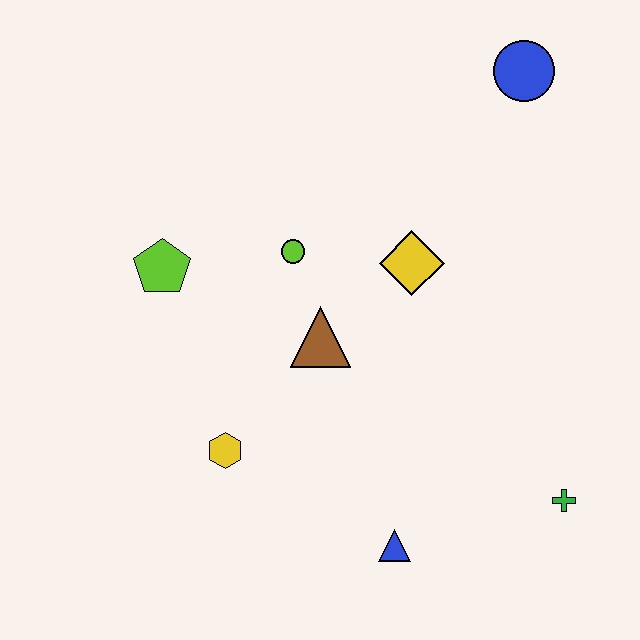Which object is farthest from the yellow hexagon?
The blue circle is farthest from the yellow hexagon.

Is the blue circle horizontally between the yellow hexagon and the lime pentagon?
No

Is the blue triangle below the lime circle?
Yes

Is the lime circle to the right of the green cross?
No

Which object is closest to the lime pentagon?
The lime circle is closest to the lime pentagon.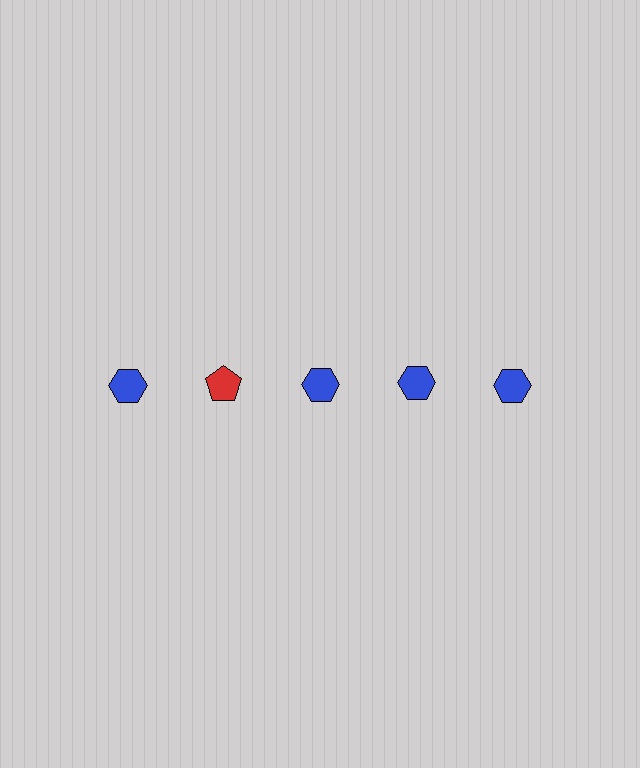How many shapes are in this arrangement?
There are 5 shapes arranged in a grid pattern.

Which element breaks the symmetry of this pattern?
The red pentagon in the top row, second from left column breaks the symmetry. All other shapes are blue hexagons.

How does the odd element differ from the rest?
It differs in both color (red instead of blue) and shape (pentagon instead of hexagon).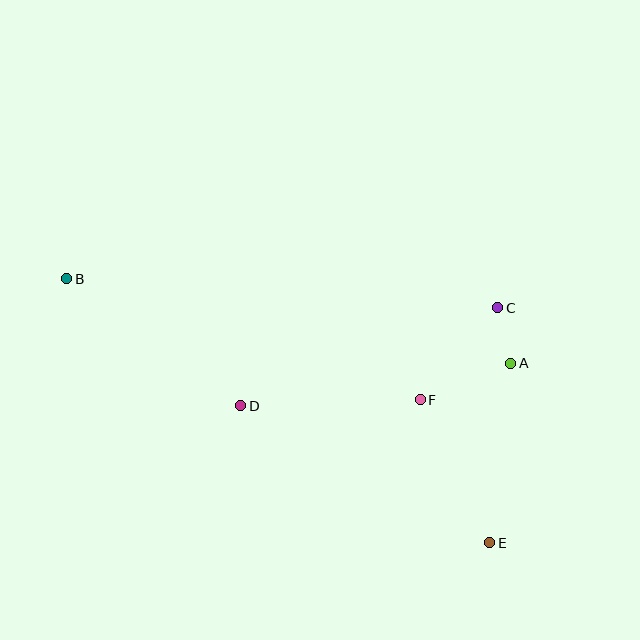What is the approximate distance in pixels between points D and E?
The distance between D and E is approximately 284 pixels.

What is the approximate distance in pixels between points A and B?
The distance between A and B is approximately 452 pixels.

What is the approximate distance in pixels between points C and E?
The distance between C and E is approximately 236 pixels.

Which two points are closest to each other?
Points A and C are closest to each other.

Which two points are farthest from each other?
Points B and E are farthest from each other.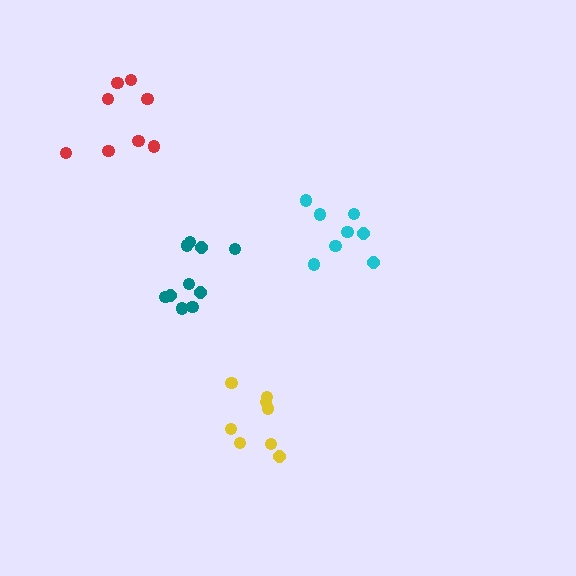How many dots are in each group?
Group 1: 8 dots, Group 2: 8 dots, Group 3: 10 dots, Group 4: 8 dots (34 total).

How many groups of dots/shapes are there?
There are 4 groups.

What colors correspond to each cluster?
The clusters are colored: red, cyan, teal, yellow.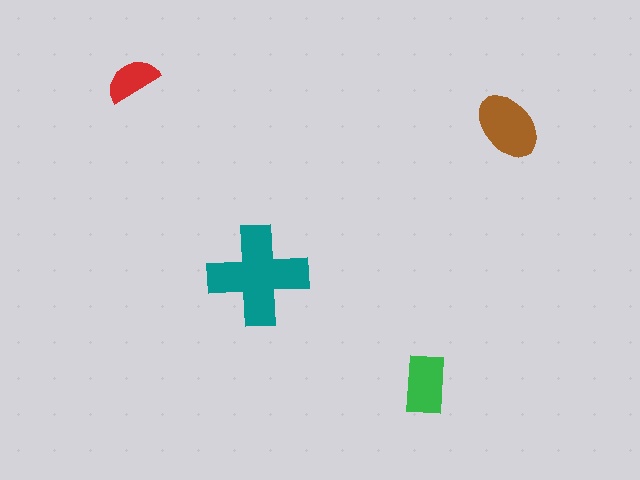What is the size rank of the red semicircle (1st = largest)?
4th.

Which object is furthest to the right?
The brown ellipse is rightmost.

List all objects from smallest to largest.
The red semicircle, the green rectangle, the brown ellipse, the teal cross.